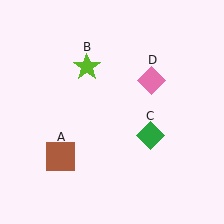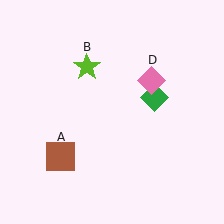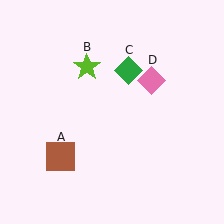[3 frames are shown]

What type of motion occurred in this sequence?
The green diamond (object C) rotated counterclockwise around the center of the scene.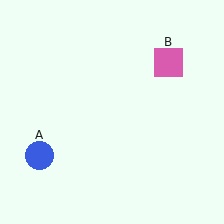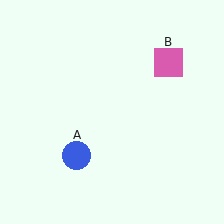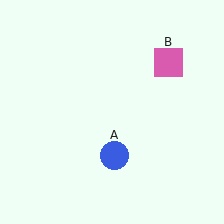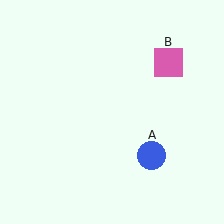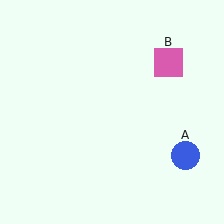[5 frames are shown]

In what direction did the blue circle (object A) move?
The blue circle (object A) moved right.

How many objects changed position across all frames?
1 object changed position: blue circle (object A).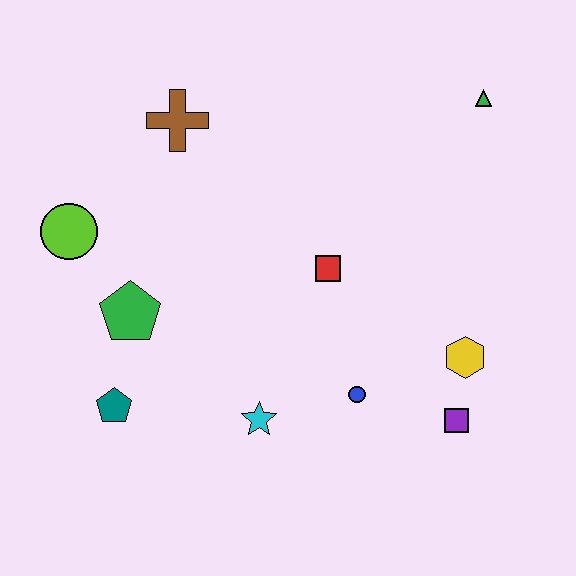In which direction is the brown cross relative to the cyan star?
The brown cross is above the cyan star.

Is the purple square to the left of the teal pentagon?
No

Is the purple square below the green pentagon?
Yes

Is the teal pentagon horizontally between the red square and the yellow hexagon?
No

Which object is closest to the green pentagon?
The teal pentagon is closest to the green pentagon.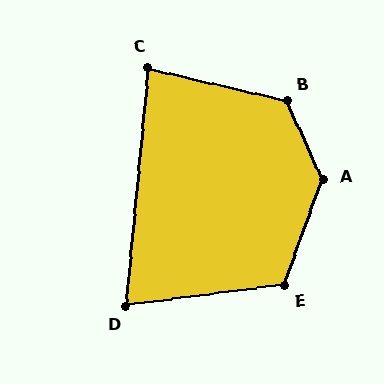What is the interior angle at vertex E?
Approximately 117 degrees (obtuse).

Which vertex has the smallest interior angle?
D, at approximately 78 degrees.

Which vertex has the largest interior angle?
A, at approximately 135 degrees.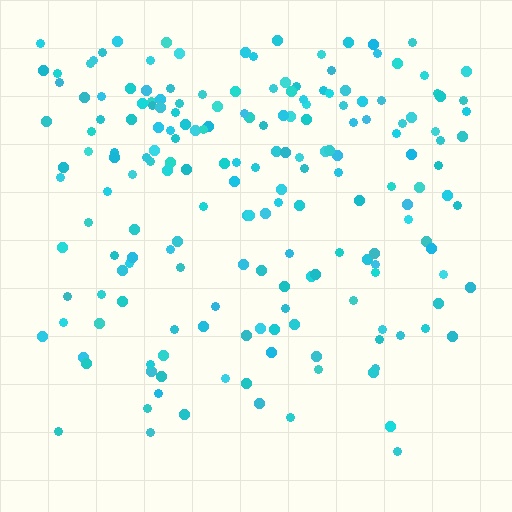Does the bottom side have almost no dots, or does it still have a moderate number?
Still a moderate number, just noticeably fewer than the top.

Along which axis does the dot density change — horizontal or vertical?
Vertical.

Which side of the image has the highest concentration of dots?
The top.